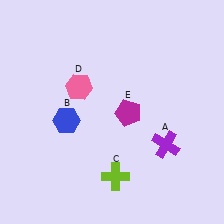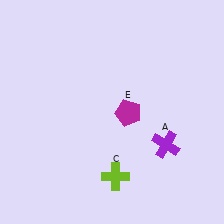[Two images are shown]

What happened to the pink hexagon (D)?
The pink hexagon (D) was removed in Image 2. It was in the top-left area of Image 1.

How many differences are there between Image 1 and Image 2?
There are 2 differences between the two images.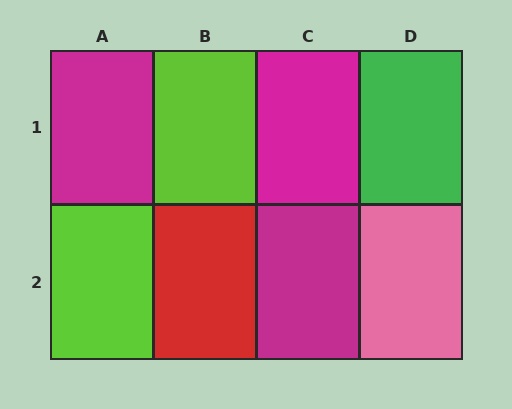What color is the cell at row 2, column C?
Magenta.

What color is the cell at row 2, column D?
Pink.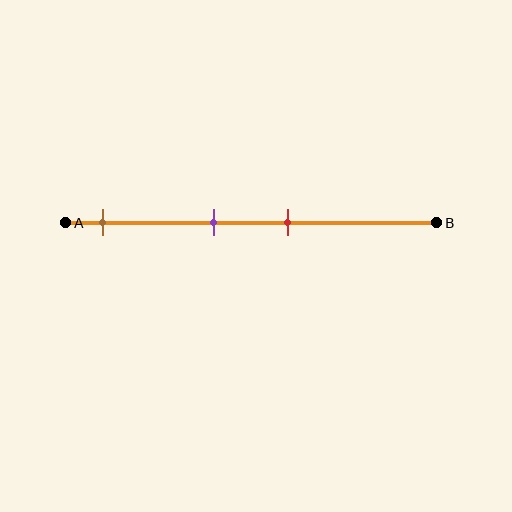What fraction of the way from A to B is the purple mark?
The purple mark is approximately 40% (0.4) of the way from A to B.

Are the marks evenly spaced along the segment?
No, the marks are not evenly spaced.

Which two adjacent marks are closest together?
The purple and red marks are the closest adjacent pair.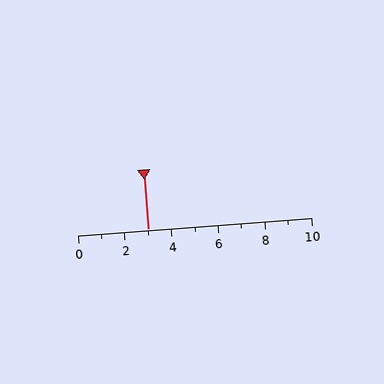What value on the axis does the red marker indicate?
The marker indicates approximately 3.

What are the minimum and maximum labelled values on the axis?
The axis runs from 0 to 10.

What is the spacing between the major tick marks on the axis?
The major ticks are spaced 2 apart.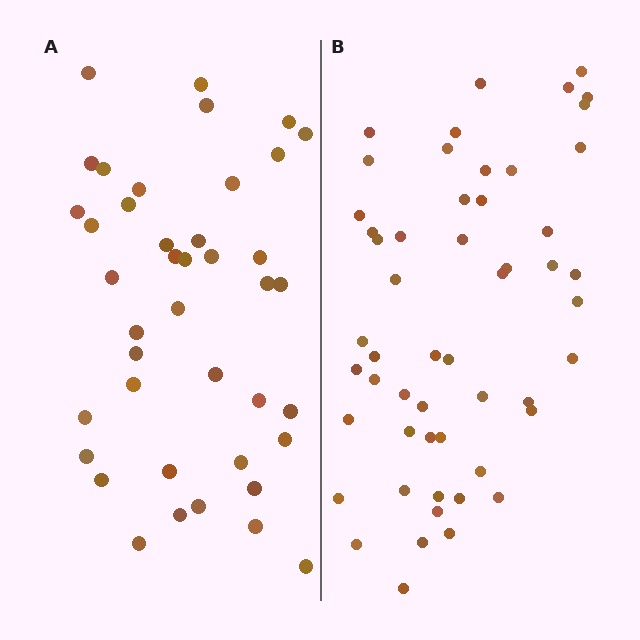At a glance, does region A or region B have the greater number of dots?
Region B (the right region) has more dots.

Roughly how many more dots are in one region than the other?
Region B has roughly 12 or so more dots than region A.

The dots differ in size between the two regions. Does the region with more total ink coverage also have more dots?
No. Region A has more total ink coverage because its dots are larger, but region B actually contains more individual dots. Total area can be misleading — the number of items is what matters here.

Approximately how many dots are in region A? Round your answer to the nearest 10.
About 40 dots. (The exact count is 41, which rounds to 40.)